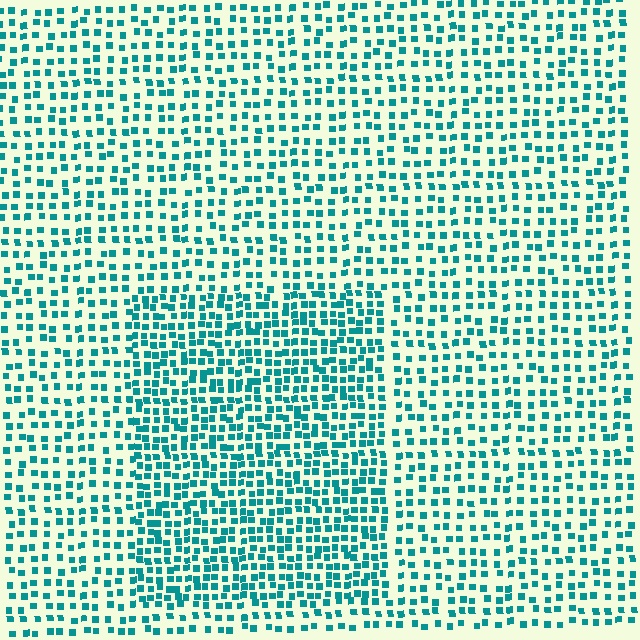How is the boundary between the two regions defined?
The boundary is defined by a change in element density (approximately 1.7x ratio). All elements are the same color, size, and shape.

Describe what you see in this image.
The image contains small teal elements arranged at two different densities. A rectangle-shaped region is visible where the elements are more densely packed than the surrounding area.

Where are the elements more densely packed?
The elements are more densely packed inside the rectangle boundary.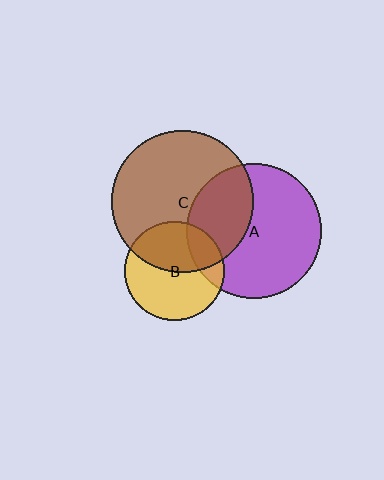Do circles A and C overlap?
Yes.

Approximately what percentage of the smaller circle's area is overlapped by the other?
Approximately 35%.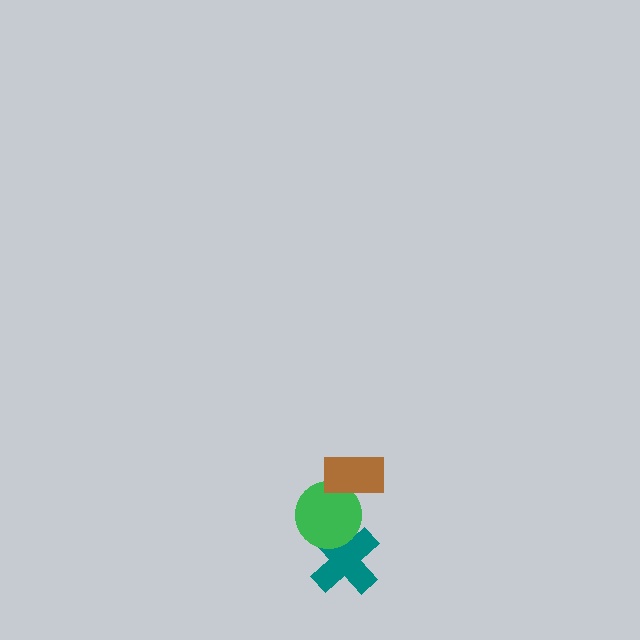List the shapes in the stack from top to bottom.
From top to bottom: the brown rectangle, the green circle, the teal cross.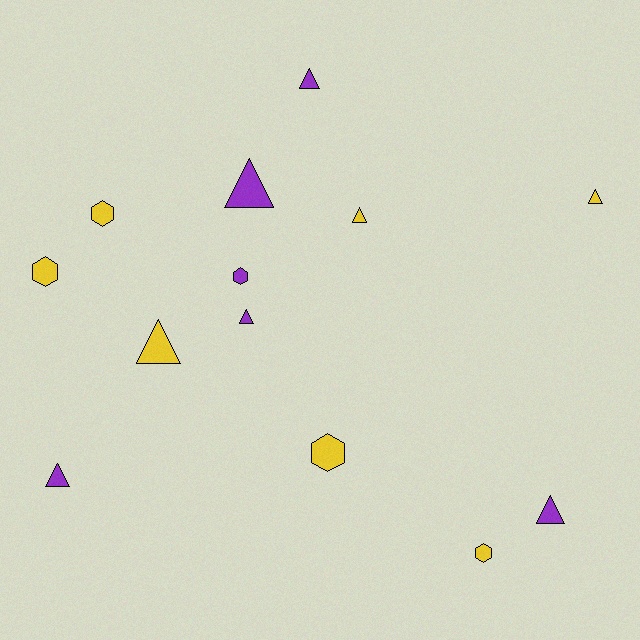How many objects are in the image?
There are 13 objects.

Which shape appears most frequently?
Triangle, with 8 objects.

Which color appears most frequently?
Yellow, with 7 objects.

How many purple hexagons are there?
There is 1 purple hexagon.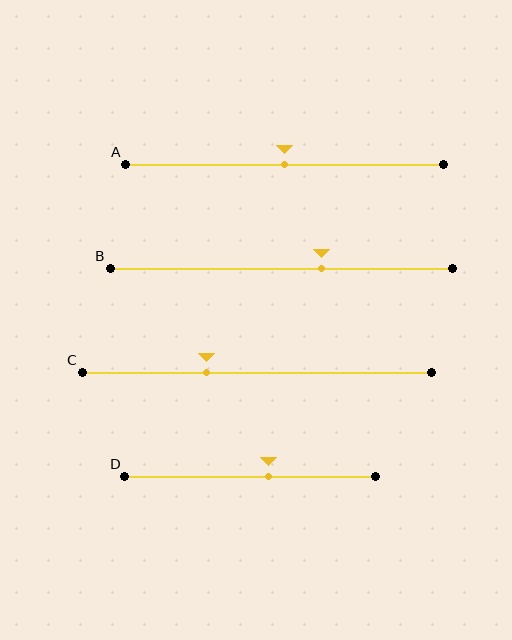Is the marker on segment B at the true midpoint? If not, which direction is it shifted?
No, the marker on segment B is shifted to the right by about 12% of the segment length.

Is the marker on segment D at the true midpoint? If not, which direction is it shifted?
No, the marker on segment D is shifted to the right by about 7% of the segment length.